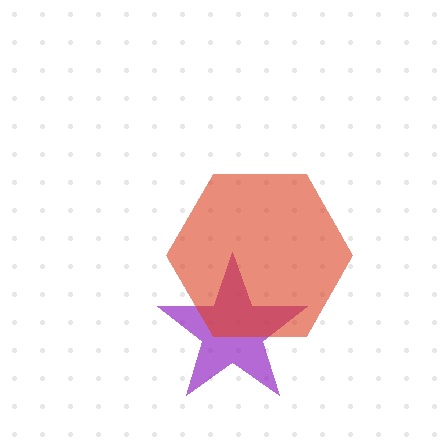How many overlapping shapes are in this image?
There are 2 overlapping shapes in the image.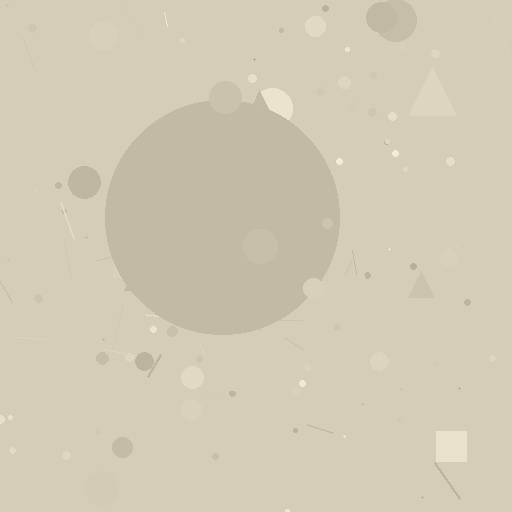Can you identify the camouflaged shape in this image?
The camouflaged shape is a circle.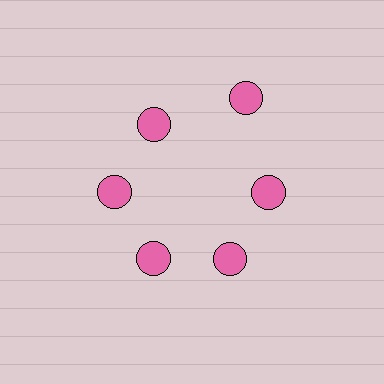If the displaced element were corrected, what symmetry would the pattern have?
It would have 6-fold rotational symmetry — the pattern would map onto itself every 60 degrees.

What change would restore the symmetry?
The symmetry would be restored by moving it inward, back onto the ring so that all 6 circles sit at equal angles and equal distance from the center.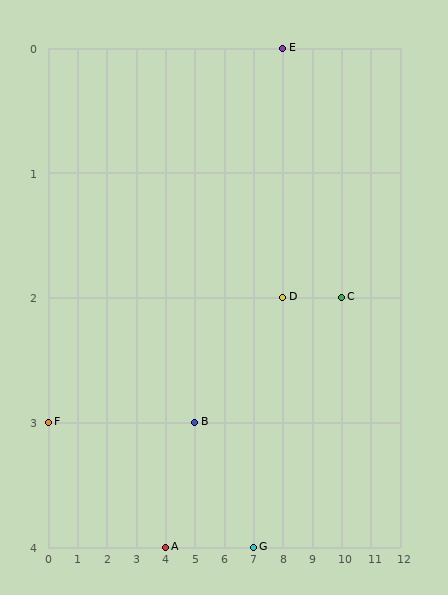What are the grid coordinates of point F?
Point F is at grid coordinates (0, 3).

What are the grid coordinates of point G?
Point G is at grid coordinates (7, 4).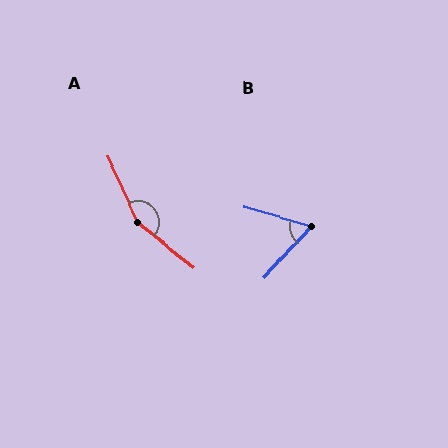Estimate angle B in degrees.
Approximately 64 degrees.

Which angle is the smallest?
B, at approximately 64 degrees.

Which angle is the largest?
A, at approximately 153 degrees.